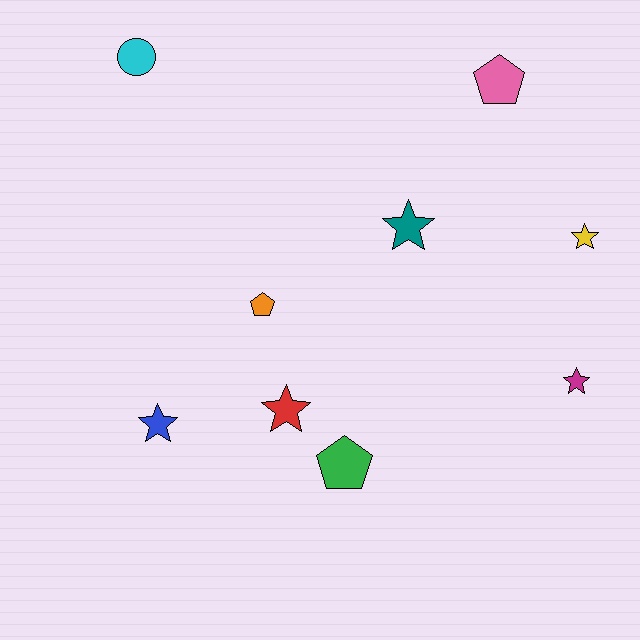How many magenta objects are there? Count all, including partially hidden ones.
There is 1 magenta object.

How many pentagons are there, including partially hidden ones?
There are 3 pentagons.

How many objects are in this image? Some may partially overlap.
There are 9 objects.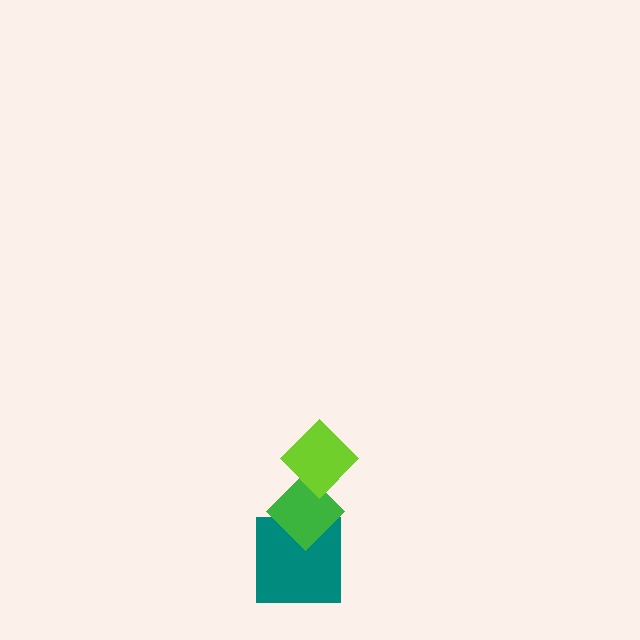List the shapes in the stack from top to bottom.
From top to bottom: the lime diamond, the green diamond, the teal square.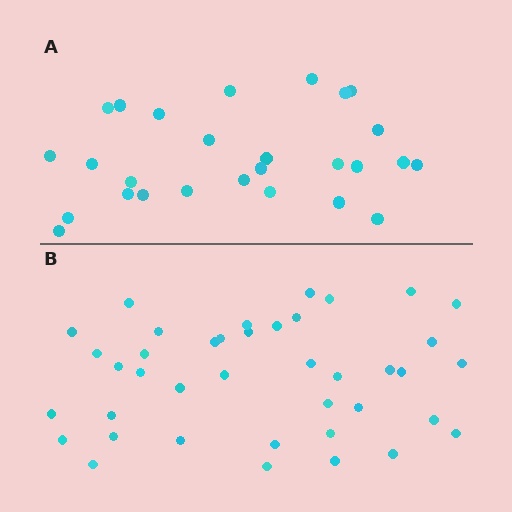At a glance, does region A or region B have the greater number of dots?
Region B (the bottom region) has more dots.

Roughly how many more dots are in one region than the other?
Region B has approximately 15 more dots than region A.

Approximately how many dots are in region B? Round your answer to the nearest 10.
About 40 dots.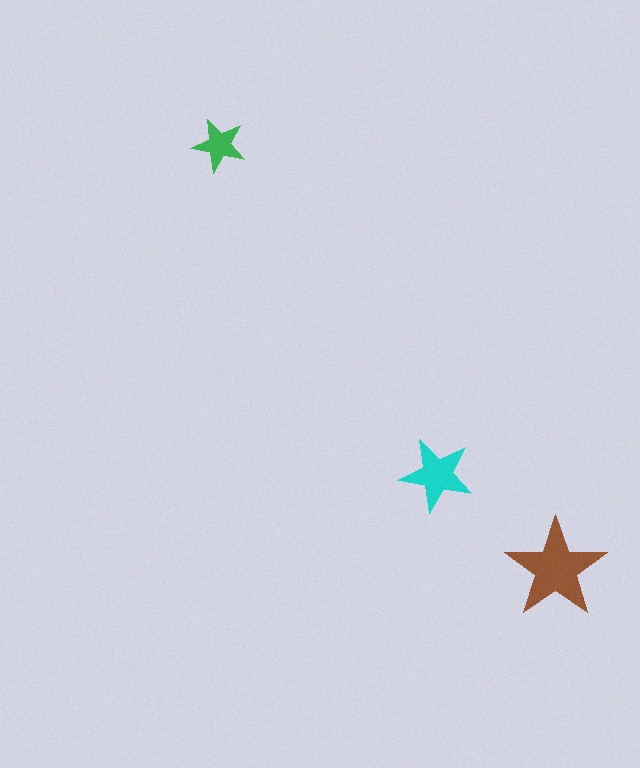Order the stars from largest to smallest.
the brown one, the cyan one, the green one.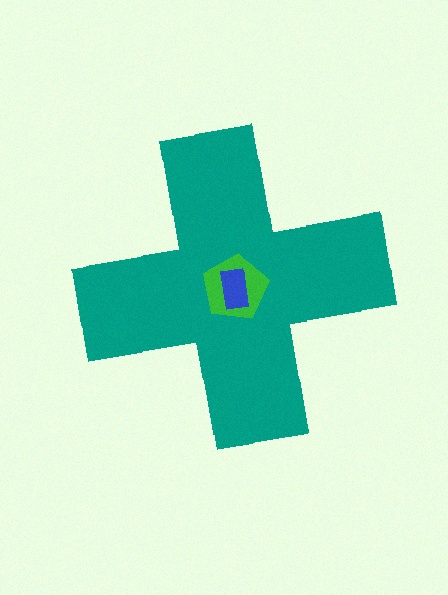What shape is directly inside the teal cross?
The green pentagon.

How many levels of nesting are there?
3.